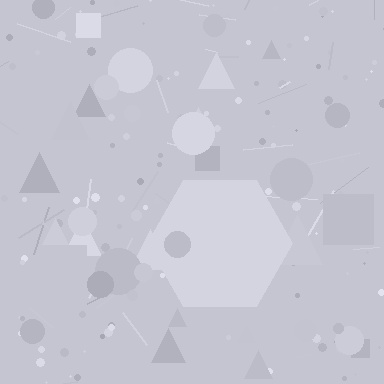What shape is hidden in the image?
A hexagon is hidden in the image.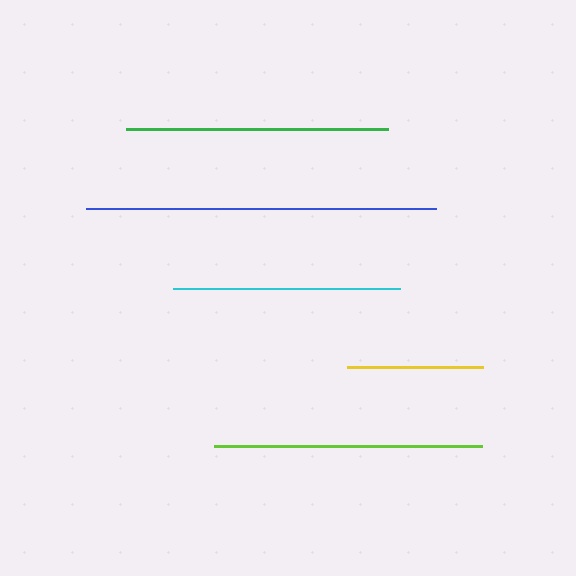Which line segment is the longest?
The blue line is the longest at approximately 349 pixels.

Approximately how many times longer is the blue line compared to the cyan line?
The blue line is approximately 1.5 times the length of the cyan line.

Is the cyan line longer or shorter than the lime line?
The lime line is longer than the cyan line.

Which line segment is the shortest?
The yellow line is the shortest at approximately 136 pixels.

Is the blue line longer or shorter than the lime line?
The blue line is longer than the lime line.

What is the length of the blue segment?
The blue segment is approximately 349 pixels long.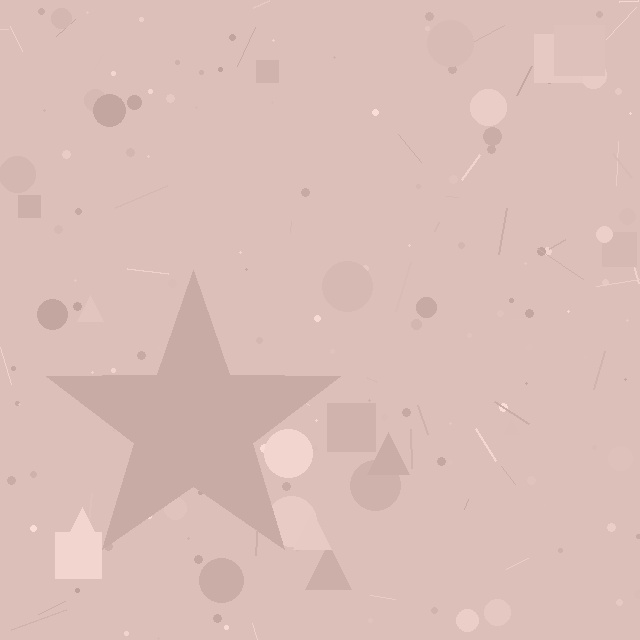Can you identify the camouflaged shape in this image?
The camouflaged shape is a star.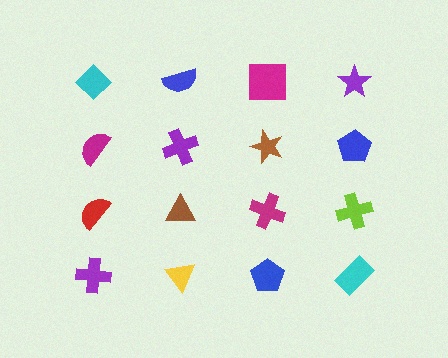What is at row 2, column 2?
A purple cross.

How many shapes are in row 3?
4 shapes.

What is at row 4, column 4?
A cyan rectangle.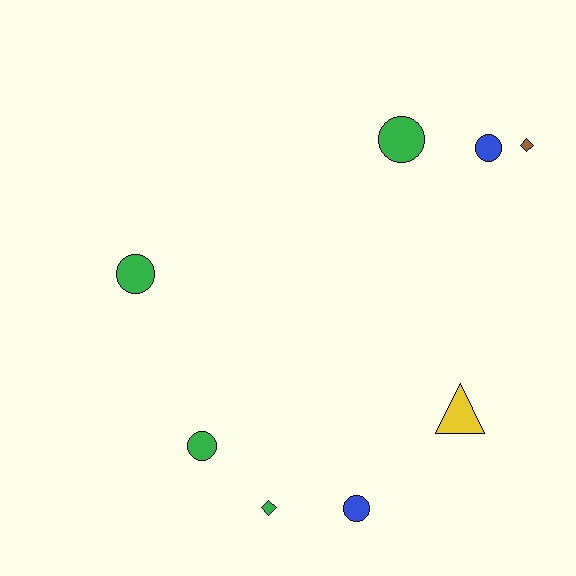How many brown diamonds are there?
There is 1 brown diamond.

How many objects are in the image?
There are 8 objects.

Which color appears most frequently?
Green, with 4 objects.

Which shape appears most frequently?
Circle, with 5 objects.